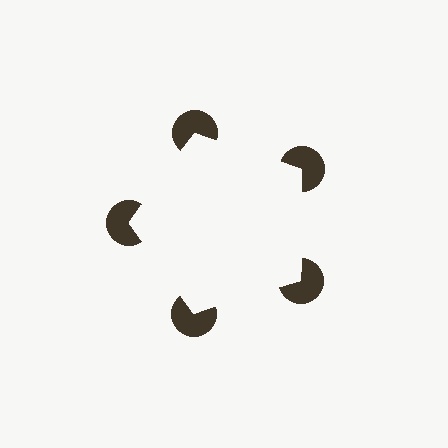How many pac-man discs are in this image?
There are 5 — one at each vertex of the illusory pentagon.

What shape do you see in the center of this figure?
An illusory pentagon — its edges are inferred from the aligned wedge cuts in the pac-man discs, not physically drawn.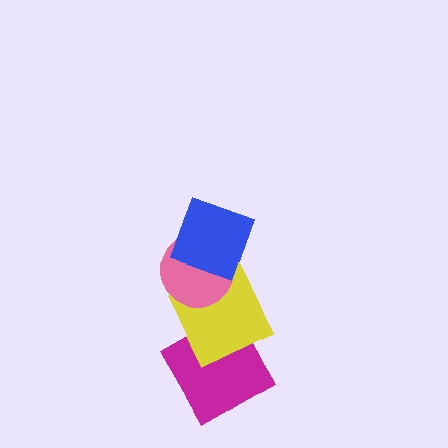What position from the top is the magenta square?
The magenta square is 4th from the top.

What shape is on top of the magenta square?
The yellow square is on top of the magenta square.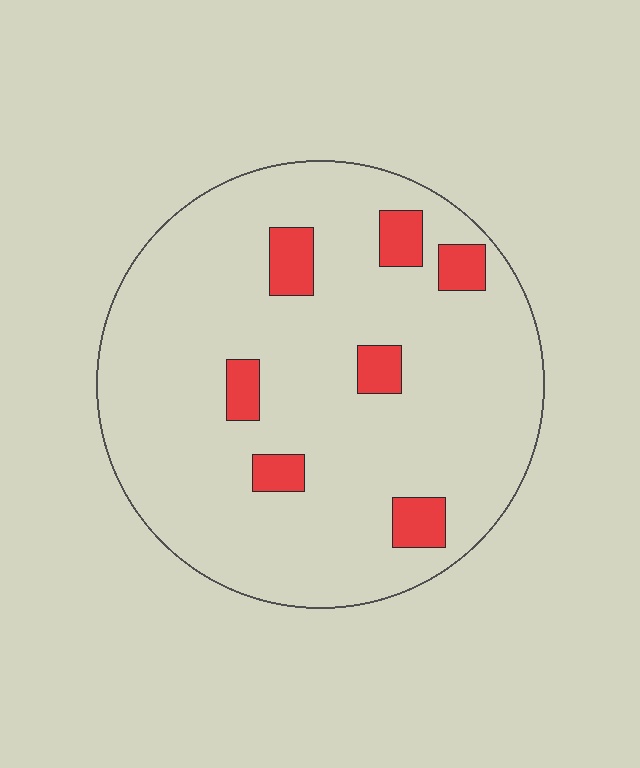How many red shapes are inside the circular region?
7.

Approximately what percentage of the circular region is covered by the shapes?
Approximately 10%.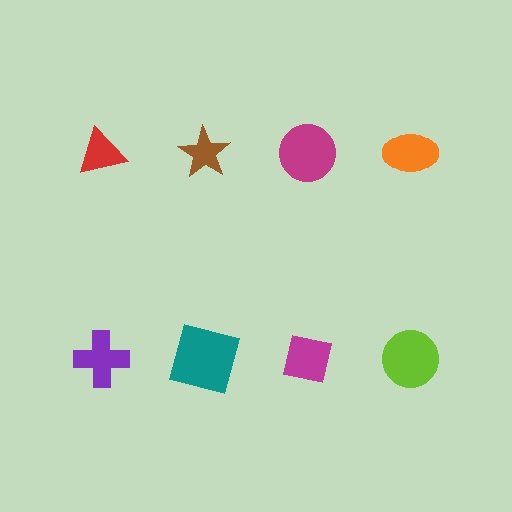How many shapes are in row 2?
4 shapes.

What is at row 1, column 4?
An orange ellipse.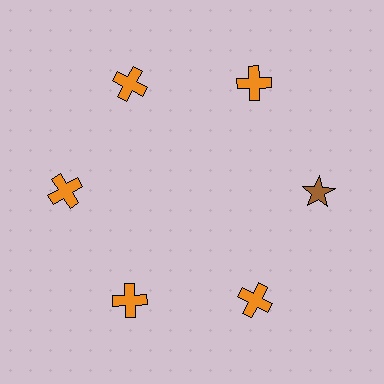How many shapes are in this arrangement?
There are 6 shapes arranged in a ring pattern.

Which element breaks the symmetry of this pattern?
The brown star at roughly the 3 o'clock position breaks the symmetry. All other shapes are orange crosses.